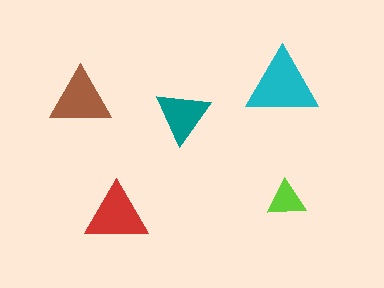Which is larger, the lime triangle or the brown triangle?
The brown one.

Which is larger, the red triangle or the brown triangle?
The red one.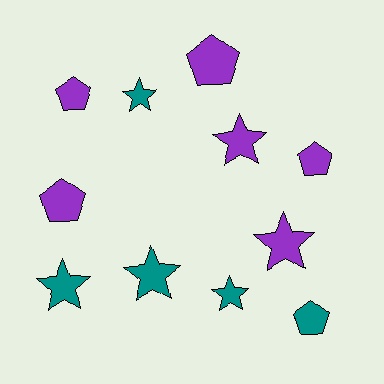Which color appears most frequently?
Purple, with 6 objects.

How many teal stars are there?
There are 4 teal stars.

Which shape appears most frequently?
Star, with 6 objects.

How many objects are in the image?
There are 11 objects.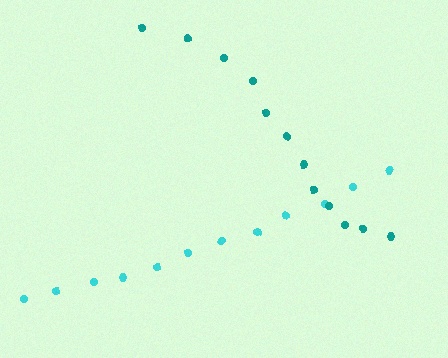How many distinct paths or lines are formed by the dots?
There are 2 distinct paths.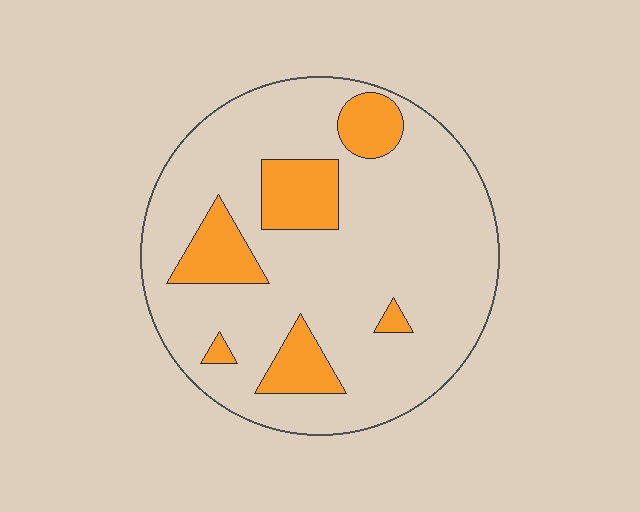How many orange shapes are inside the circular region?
6.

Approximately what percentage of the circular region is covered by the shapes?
Approximately 20%.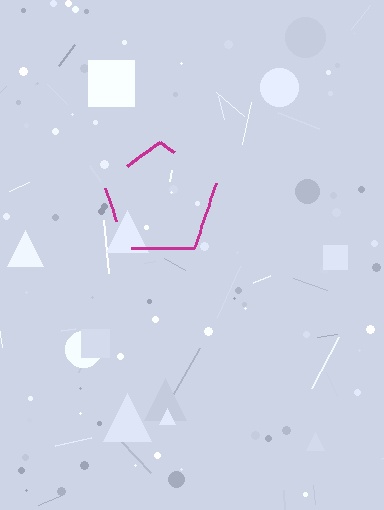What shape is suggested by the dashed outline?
The dashed outline suggests a pentagon.